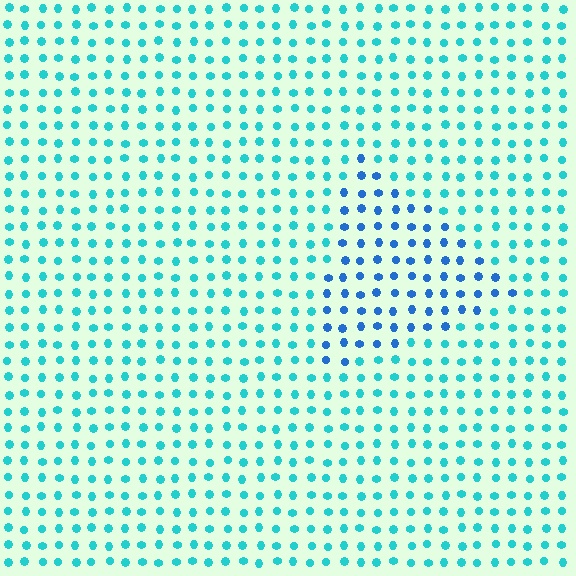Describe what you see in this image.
The image is filled with small cyan elements in a uniform arrangement. A triangle-shaped region is visible where the elements are tinted to a slightly different hue, forming a subtle color boundary.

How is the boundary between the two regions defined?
The boundary is defined purely by a slight shift in hue (about 34 degrees). Spacing, size, and orientation are identical on both sides.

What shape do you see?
I see a triangle.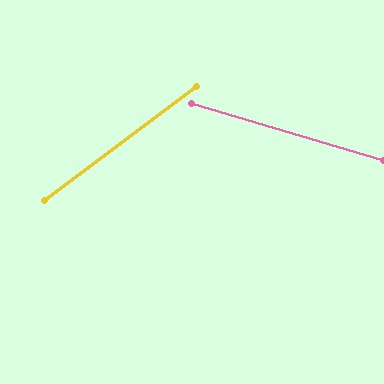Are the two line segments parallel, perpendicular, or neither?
Neither parallel nor perpendicular — they differ by about 53°.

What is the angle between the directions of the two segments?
Approximately 53 degrees.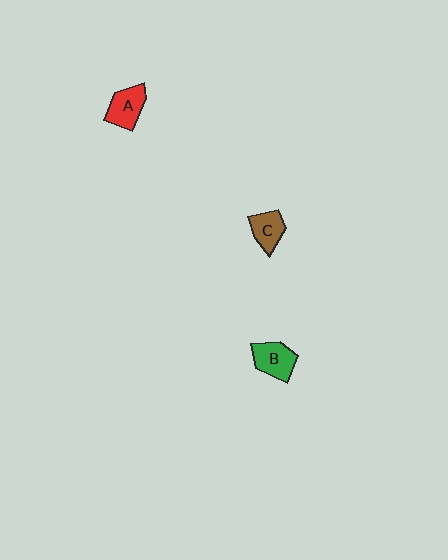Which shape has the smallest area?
Shape C (brown).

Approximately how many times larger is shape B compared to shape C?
Approximately 1.2 times.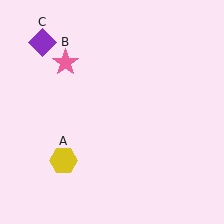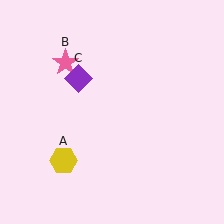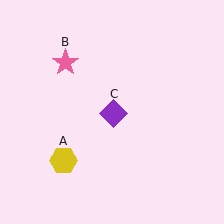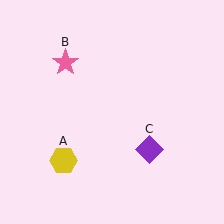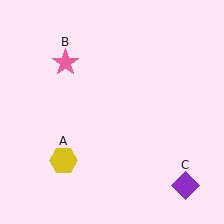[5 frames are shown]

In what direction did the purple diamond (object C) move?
The purple diamond (object C) moved down and to the right.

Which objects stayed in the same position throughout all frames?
Yellow hexagon (object A) and pink star (object B) remained stationary.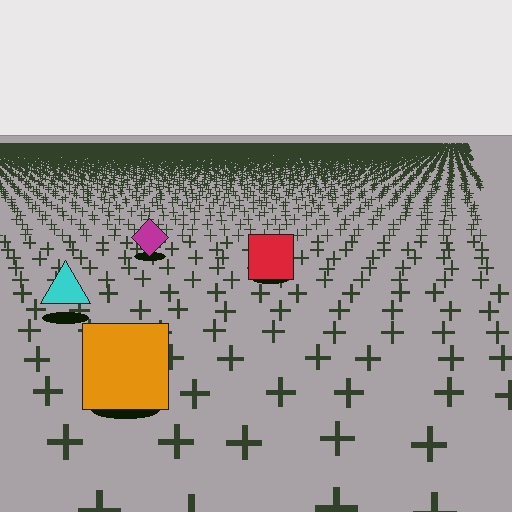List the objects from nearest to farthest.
From nearest to farthest: the orange square, the cyan triangle, the red square, the magenta diamond.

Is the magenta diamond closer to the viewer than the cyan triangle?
No. The cyan triangle is closer — you can tell from the texture gradient: the ground texture is coarser near it.